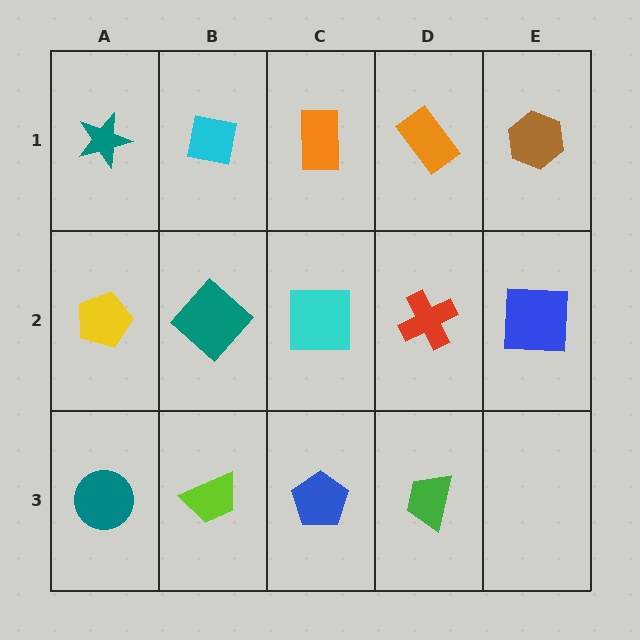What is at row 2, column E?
A blue square.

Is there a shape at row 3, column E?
No, that cell is empty.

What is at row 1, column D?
An orange rectangle.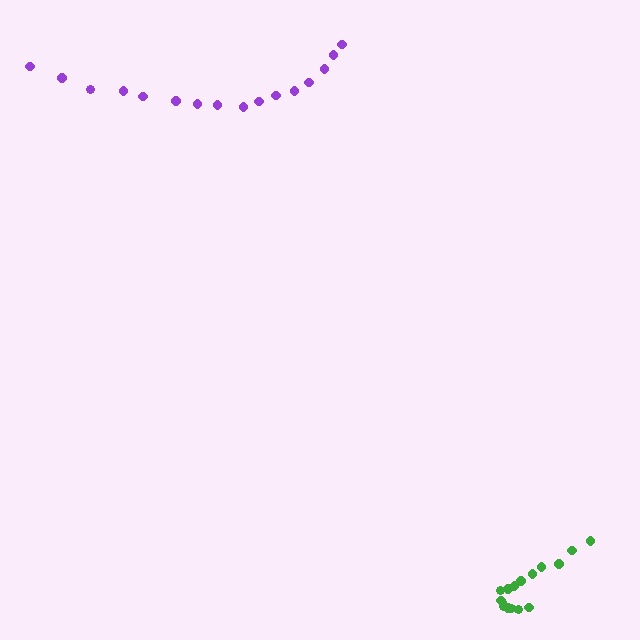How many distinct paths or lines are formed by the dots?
There are 2 distinct paths.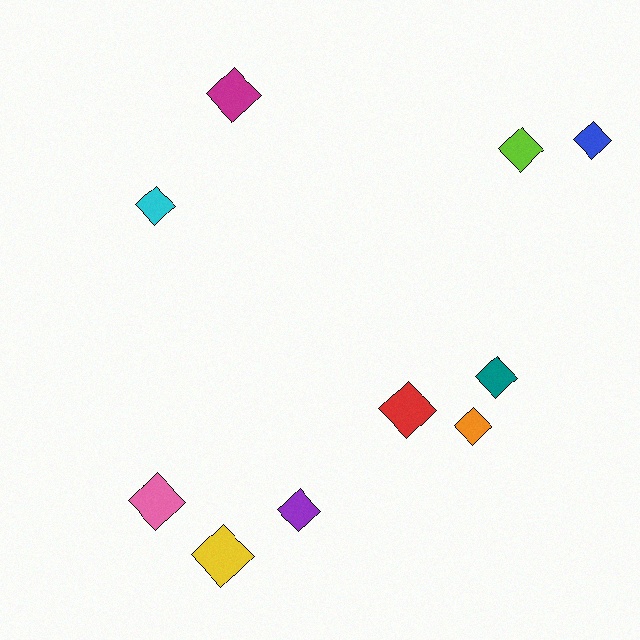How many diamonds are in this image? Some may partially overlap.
There are 10 diamonds.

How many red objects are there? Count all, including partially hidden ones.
There is 1 red object.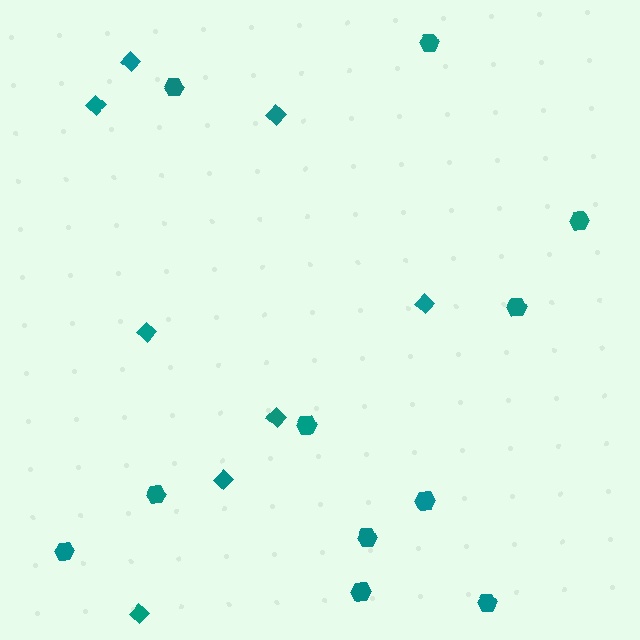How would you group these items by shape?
There are 2 groups: one group of diamonds (8) and one group of hexagons (11).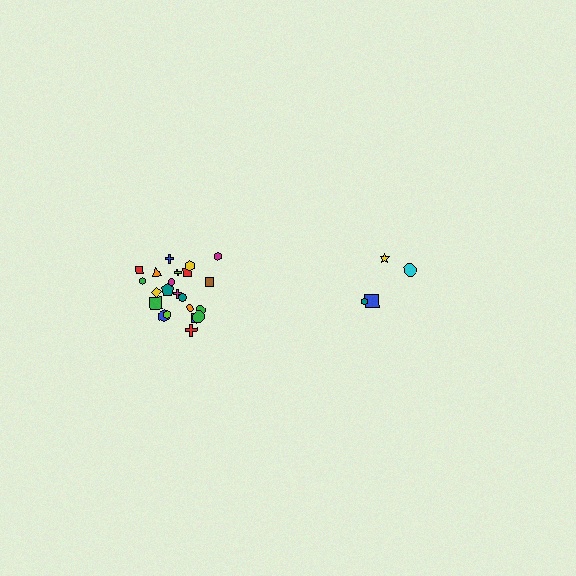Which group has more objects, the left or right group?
The left group.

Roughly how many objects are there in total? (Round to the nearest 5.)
Roughly 25 objects in total.